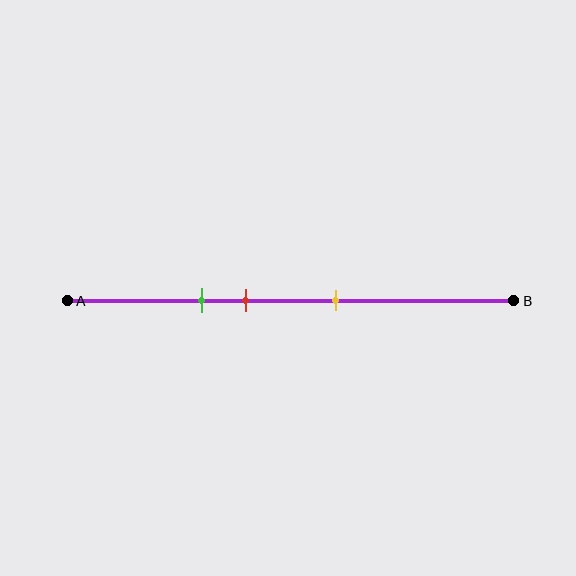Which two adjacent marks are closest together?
The green and red marks are the closest adjacent pair.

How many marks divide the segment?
There are 3 marks dividing the segment.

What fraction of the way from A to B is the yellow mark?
The yellow mark is approximately 60% (0.6) of the way from A to B.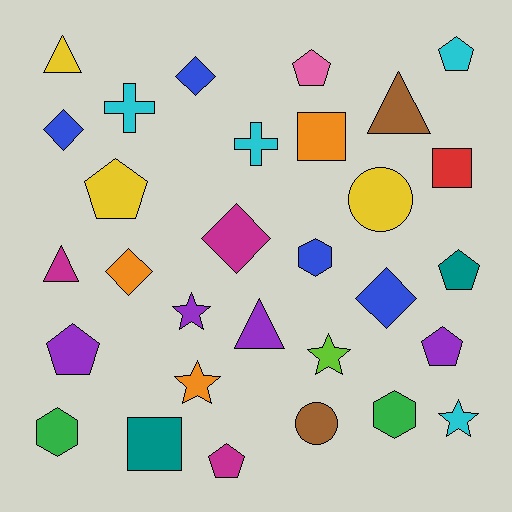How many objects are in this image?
There are 30 objects.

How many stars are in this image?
There are 4 stars.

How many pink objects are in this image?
There is 1 pink object.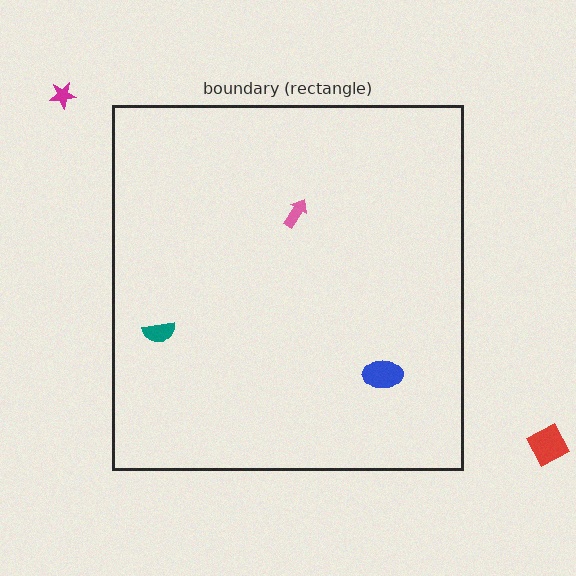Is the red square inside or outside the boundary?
Outside.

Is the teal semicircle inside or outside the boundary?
Inside.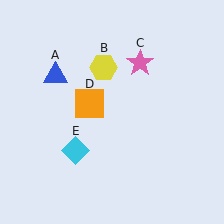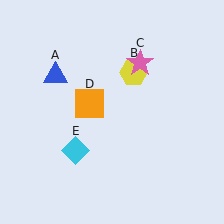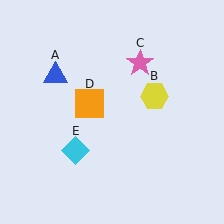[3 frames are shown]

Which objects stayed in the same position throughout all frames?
Blue triangle (object A) and pink star (object C) and orange square (object D) and cyan diamond (object E) remained stationary.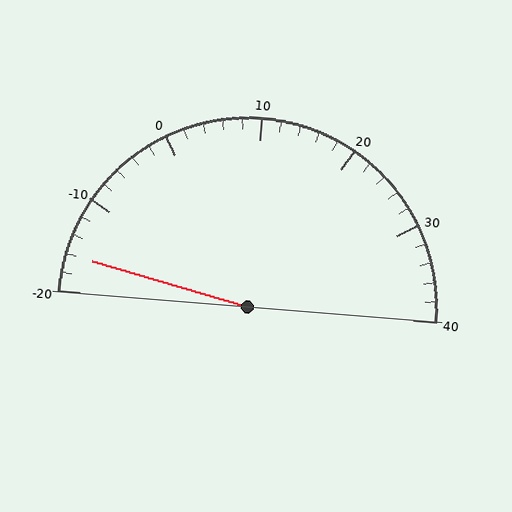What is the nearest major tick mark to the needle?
The nearest major tick mark is -20.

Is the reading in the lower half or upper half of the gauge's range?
The reading is in the lower half of the range (-20 to 40).